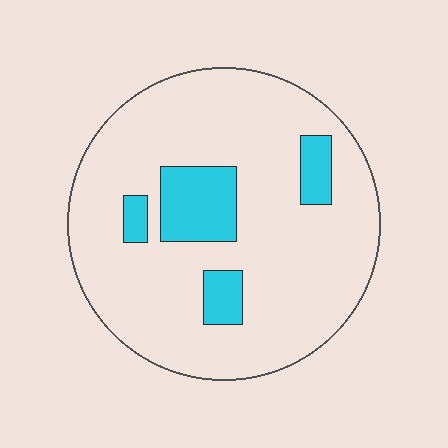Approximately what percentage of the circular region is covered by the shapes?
Approximately 15%.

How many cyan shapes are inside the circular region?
4.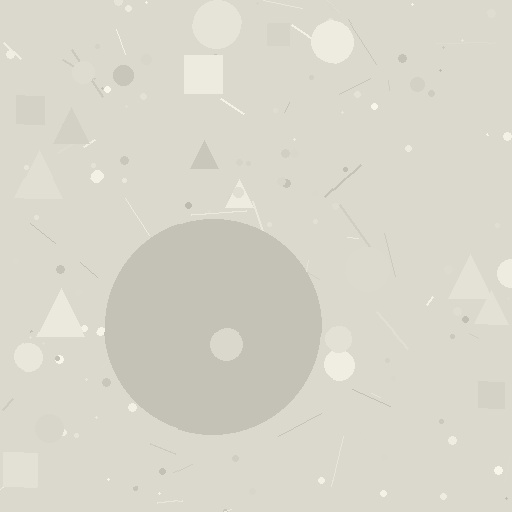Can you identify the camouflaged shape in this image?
The camouflaged shape is a circle.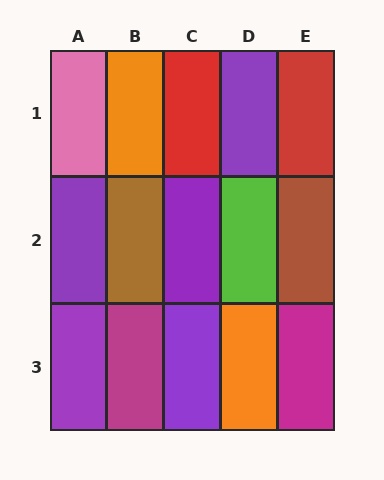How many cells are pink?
1 cell is pink.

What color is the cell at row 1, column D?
Purple.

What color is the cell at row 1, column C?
Red.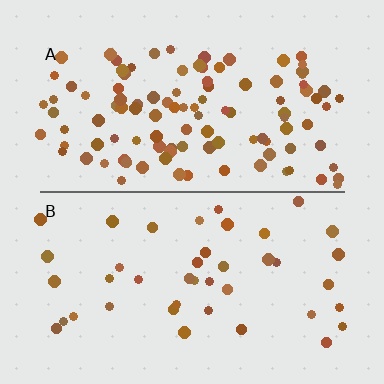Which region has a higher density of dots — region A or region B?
A (the top).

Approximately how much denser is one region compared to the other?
Approximately 2.6× — region A over region B.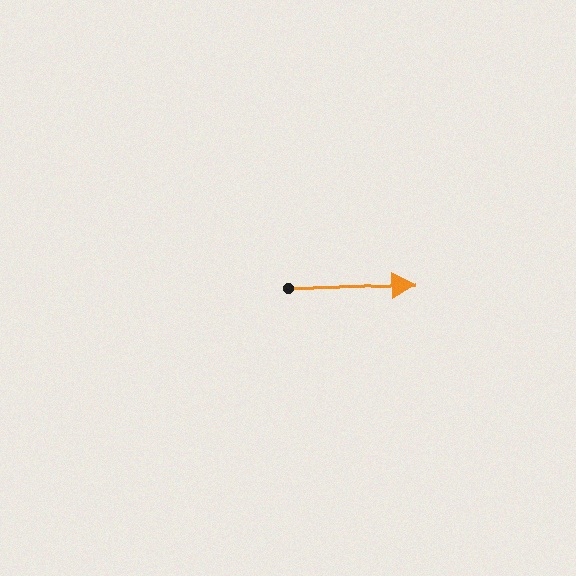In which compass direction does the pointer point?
East.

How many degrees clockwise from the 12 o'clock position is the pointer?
Approximately 88 degrees.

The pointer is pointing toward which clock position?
Roughly 3 o'clock.